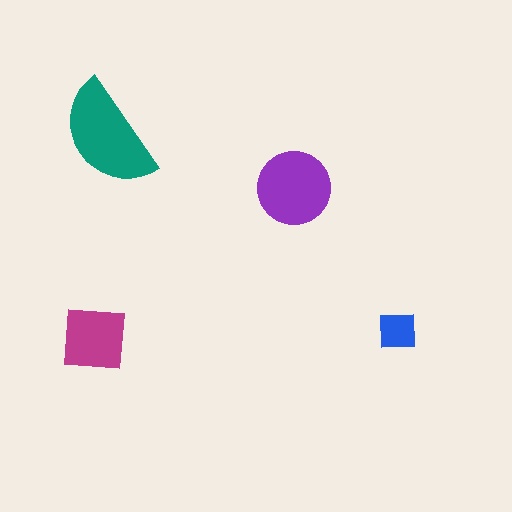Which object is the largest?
The teal semicircle.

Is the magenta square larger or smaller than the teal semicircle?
Smaller.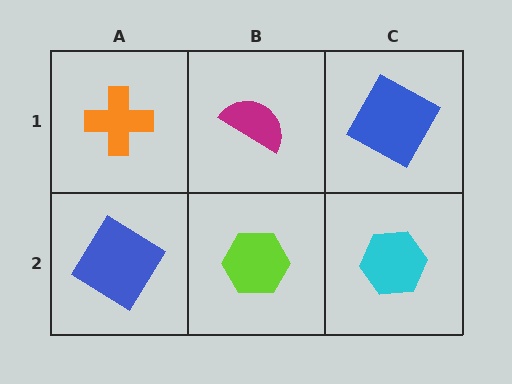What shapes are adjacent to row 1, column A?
A blue diamond (row 2, column A), a magenta semicircle (row 1, column B).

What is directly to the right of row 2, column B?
A cyan hexagon.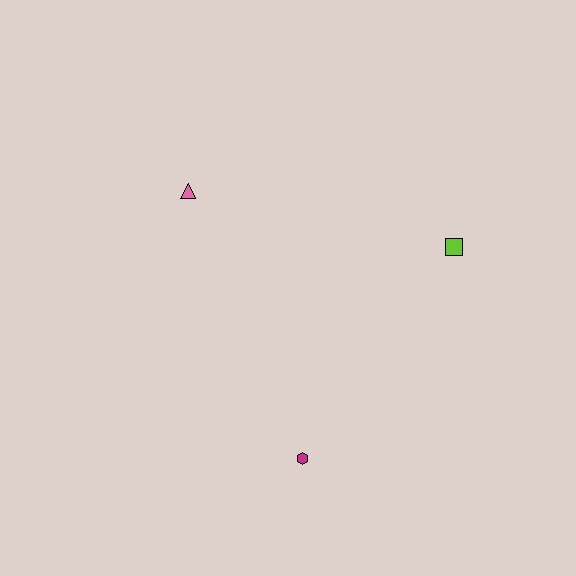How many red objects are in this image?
There are no red objects.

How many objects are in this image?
There are 3 objects.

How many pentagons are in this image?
There are no pentagons.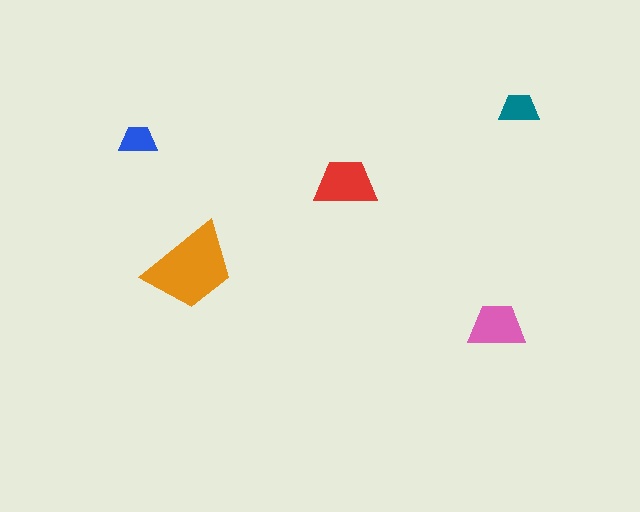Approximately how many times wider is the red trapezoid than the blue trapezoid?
About 1.5 times wider.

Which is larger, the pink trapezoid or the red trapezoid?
The red one.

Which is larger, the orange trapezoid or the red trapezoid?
The orange one.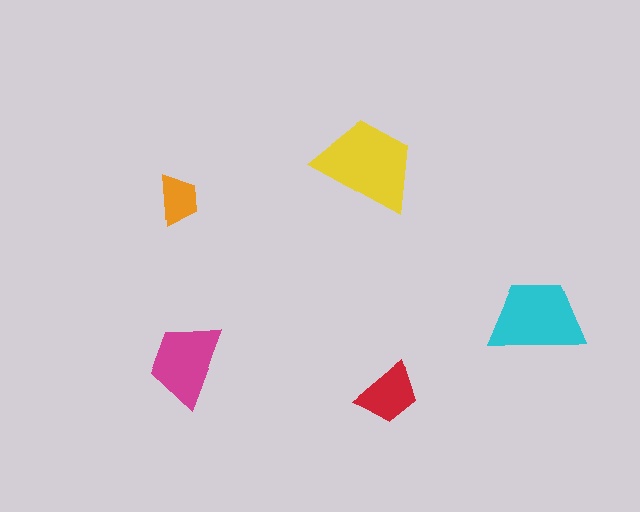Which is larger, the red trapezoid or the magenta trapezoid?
The magenta one.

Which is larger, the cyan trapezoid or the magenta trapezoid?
The cyan one.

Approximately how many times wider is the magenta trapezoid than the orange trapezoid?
About 1.5 times wider.